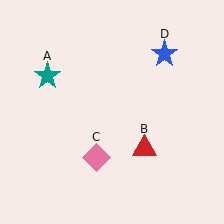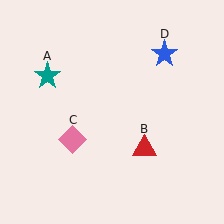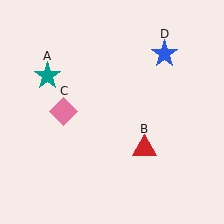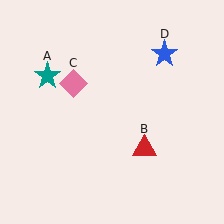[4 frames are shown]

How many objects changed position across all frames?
1 object changed position: pink diamond (object C).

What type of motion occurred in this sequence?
The pink diamond (object C) rotated clockwise around the center of the scene.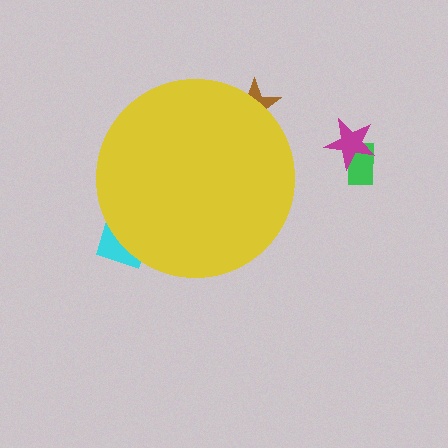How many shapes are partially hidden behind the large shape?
2 shapes are partially hidden.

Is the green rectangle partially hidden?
No, the green rectangle is fully visible.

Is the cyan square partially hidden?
Yes, the cyan square is partially hidden behind the yellow circle.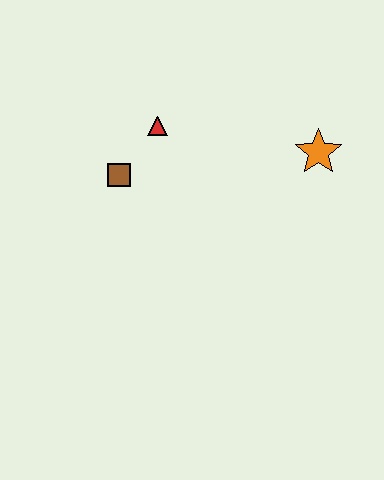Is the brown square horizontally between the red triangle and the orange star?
No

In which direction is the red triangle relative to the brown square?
The red triangle is above the brown square.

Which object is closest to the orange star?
The red triangle is closest to the orange star.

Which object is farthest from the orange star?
The brown square is farthest from the orange star.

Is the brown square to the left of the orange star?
Yes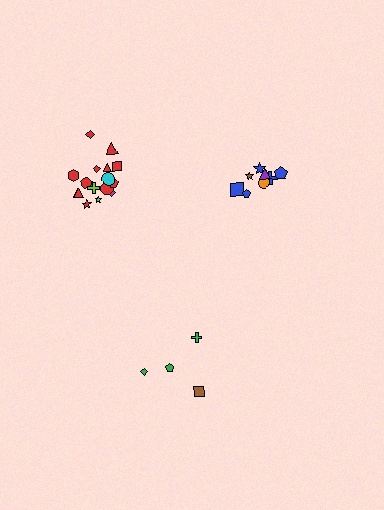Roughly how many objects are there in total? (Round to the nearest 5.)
Roughly 30 objects in total.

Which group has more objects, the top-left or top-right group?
The top-left group.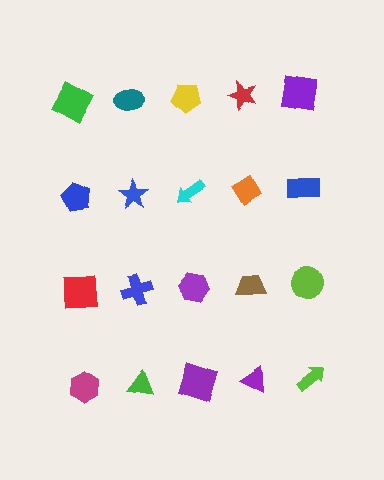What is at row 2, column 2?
A blue star.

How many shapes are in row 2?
5 shapes.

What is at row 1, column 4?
A red star.